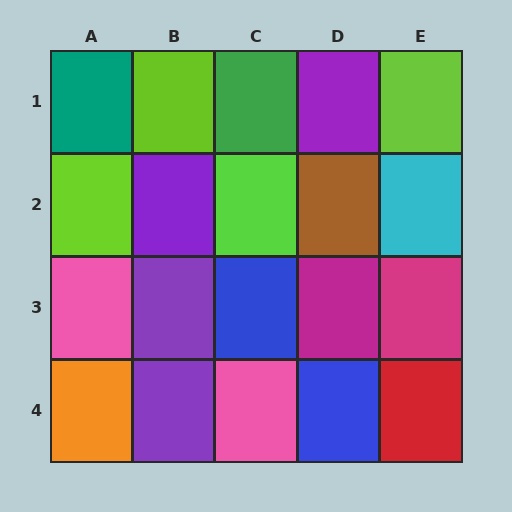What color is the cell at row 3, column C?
Blue.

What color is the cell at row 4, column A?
Orange.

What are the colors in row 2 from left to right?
Lime, purple, lime, brown, cyan.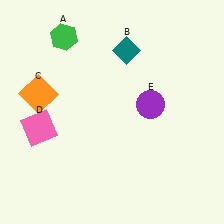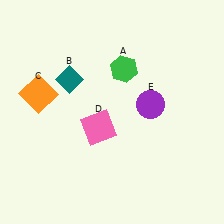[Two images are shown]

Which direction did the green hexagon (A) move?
The green hexagon (A) moved right.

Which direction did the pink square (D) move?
The pink square (D) moved right.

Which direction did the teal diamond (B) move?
The teal diamond (B) moved left.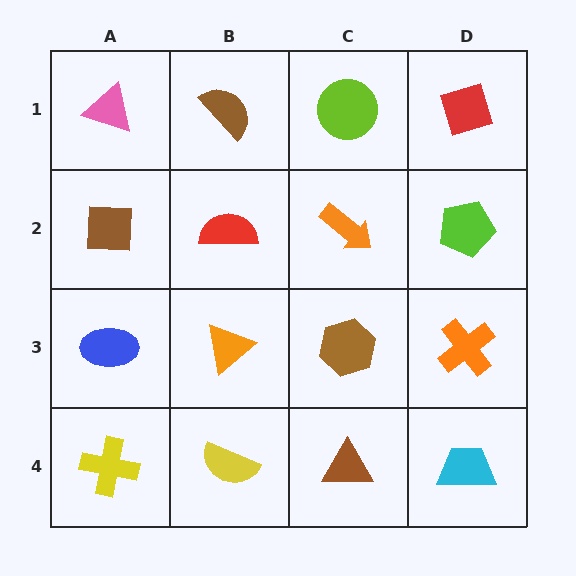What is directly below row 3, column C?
A brown triangle.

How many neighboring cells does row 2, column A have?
3.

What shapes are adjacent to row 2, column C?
A lime circle (row 1, column C), a brown hexagon (row 3, column C), a red semicircle (row 2, column B), a lime pentagon (row 2, column D).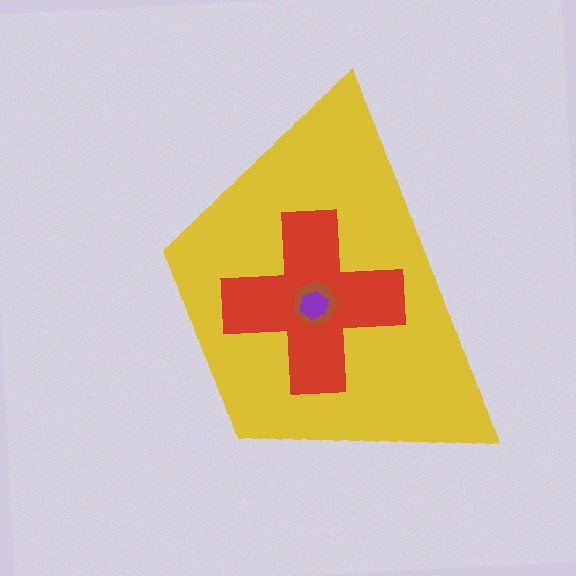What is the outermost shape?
The yellow trapezoid.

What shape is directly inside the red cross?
The brown circle.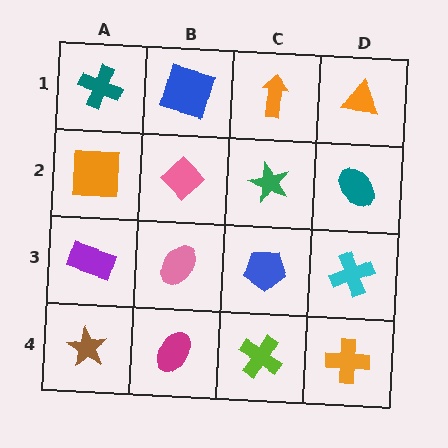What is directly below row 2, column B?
A pink ellipse.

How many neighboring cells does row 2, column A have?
3.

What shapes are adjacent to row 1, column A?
An orange square (row 2, column A), a blue square (row 1, column B).